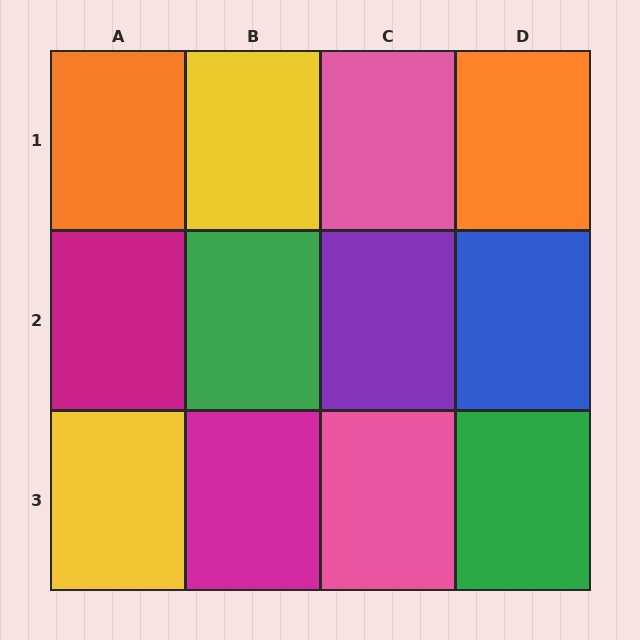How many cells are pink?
2 cells are pink.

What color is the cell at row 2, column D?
Blue.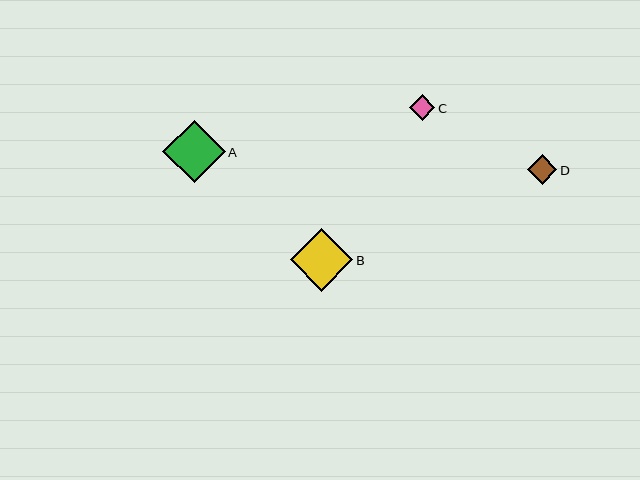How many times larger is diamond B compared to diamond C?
Diamond B is approximately 2.4 times the size of diamond C.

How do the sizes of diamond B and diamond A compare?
Diamond B and diamond A are approximately the same size.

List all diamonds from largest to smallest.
From largest to smallest: B, A, D, C.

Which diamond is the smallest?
Diamond C is the smallest with a size of approximately 26 pixels.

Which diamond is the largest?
Diamond B is the largest with a size of approximately 63 pixels.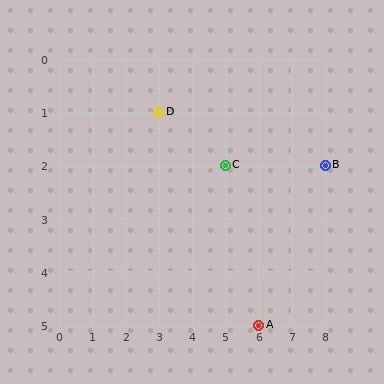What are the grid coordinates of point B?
Point B is at grid coordinates (8, 2).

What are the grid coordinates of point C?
Point C is at grid coordinates (5, 2).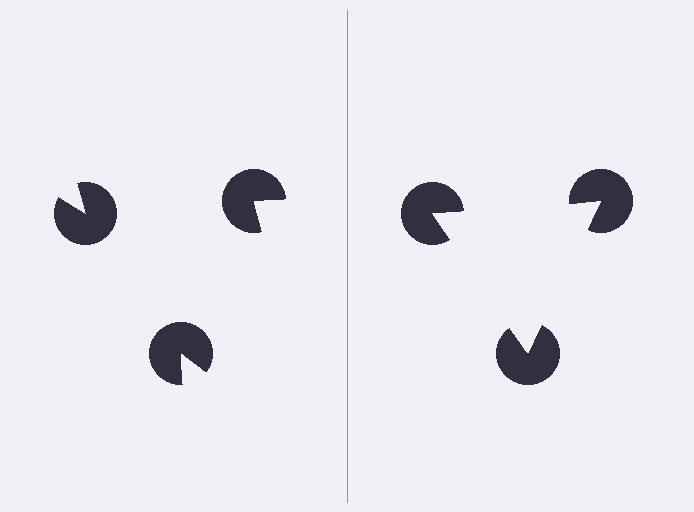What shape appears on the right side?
An illusory triangle.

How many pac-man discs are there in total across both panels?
6 — 3 on each side.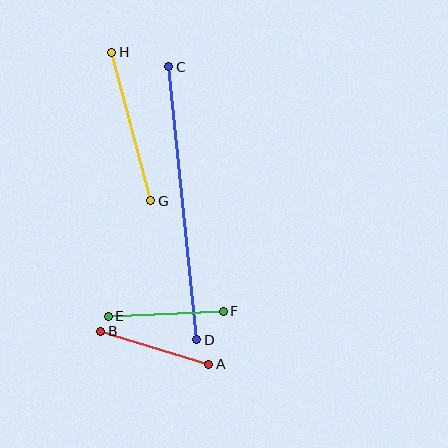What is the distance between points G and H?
The distance is approximately 154 pixels.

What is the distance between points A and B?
The distance is approximately 113 pixels.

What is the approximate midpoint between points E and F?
The midpoint is at approximately (166, 314) pixels.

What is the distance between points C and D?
The distance is approximately 275 pixels.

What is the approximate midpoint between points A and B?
The midpoint is at approximately (155, 348) pixels.